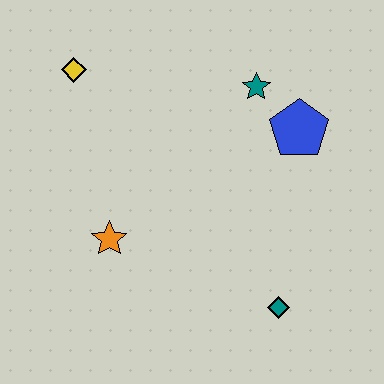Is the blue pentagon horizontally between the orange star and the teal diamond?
No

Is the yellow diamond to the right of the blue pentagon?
No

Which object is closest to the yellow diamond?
The orange star is closest to the yellow diamond.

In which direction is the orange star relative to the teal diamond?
The orange star is to the left of the teal diamond.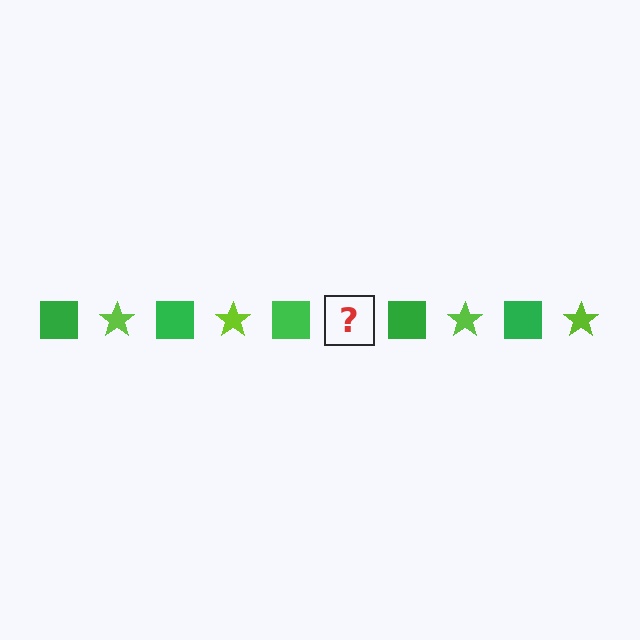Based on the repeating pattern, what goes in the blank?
The blank should be a lime star.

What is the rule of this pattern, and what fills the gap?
The rule is that the pattern alternates between green square and lime star. The gap should be filled with a lime star.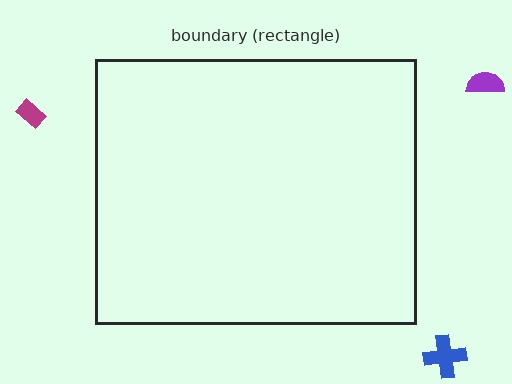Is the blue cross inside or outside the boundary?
Outside.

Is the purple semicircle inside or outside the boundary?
Outside.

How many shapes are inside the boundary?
0 inside, 3 outside.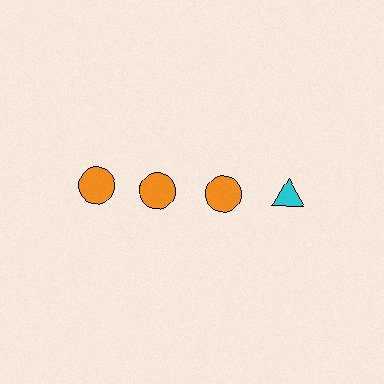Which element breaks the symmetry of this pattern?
The cyan triangle in the top row, second from right column breaks the symmetry. All other shapes are orange circles.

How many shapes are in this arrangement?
There are 4 shapes arranged in a grid pattern.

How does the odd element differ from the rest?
It differs in both color (cyan instead of orange) and shape (triangle instead of circle).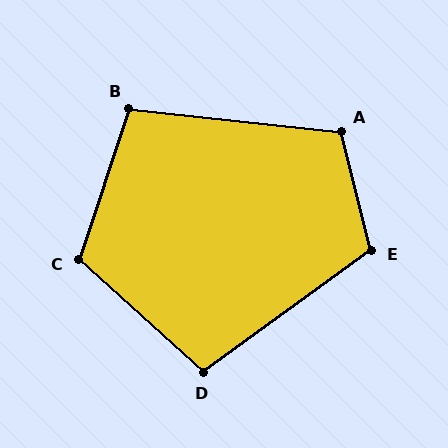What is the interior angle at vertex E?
Approximately 112 degrees (obtuse).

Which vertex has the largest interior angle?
C, at approximately 114 degrees.